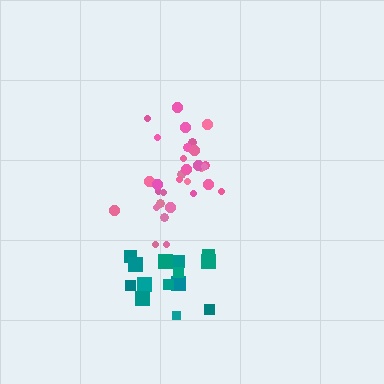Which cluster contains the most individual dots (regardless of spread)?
Pink (31).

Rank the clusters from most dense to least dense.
pink, teal.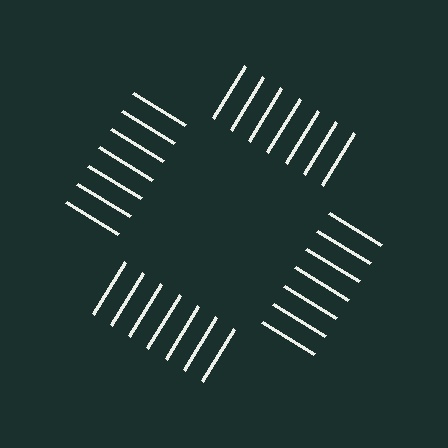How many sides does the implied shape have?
4 sides — the line-ends trace a square.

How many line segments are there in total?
28 — 7 along each of the 4 edges.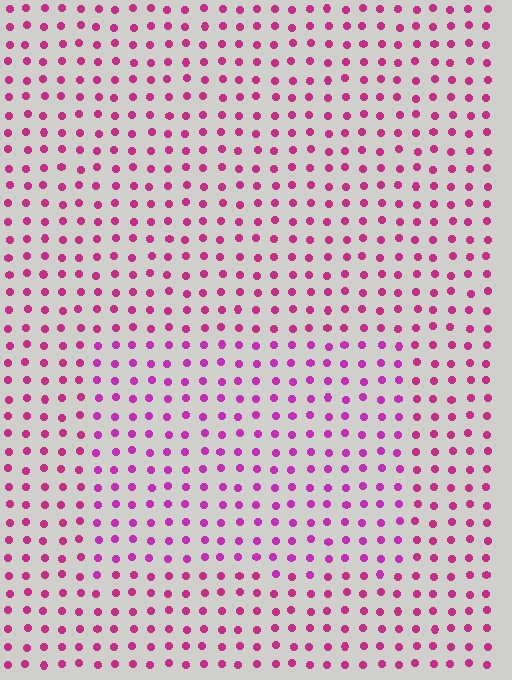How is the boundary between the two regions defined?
The boundary is defined purely by a slight shift in hue (about 19 degrees). Spacing, size, and orientation are identical on both sides.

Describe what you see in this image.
The image is filled with small magenta elements in a uniform arrangement. A rectangle-shaped region is visible where the elements are tinted to a slightly different hue, forming a subtle color boundary.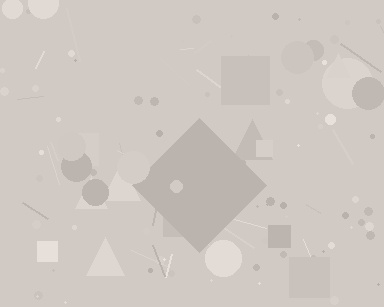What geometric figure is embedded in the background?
A diamond is embedded in the background.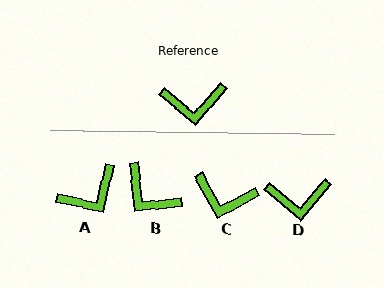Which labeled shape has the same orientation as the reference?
D.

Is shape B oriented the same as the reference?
No, it is off by about 44 degrees.